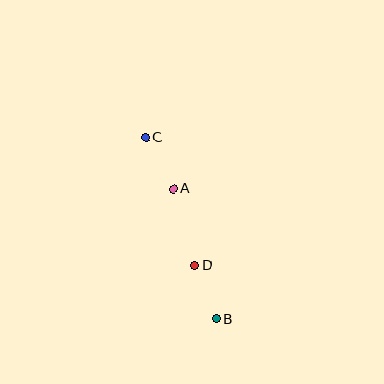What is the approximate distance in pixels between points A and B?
The distance between A and B is approximately 137 pixels.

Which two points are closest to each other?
Points B and D are closest to each other.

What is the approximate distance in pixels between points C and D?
The distance between C and D is approximately 137 pixels.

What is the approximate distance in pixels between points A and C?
The distance between A and C is approximately 58 pixels.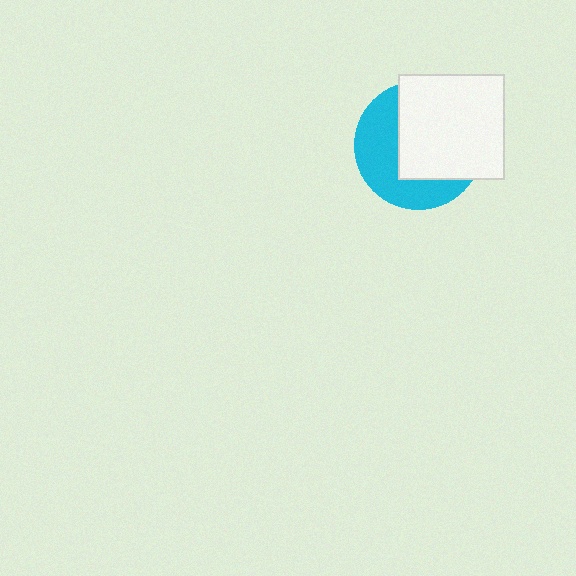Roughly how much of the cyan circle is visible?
A small part of it is visible (roughly 43%).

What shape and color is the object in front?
The object in front is a white square.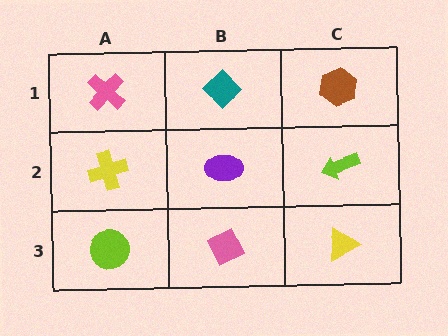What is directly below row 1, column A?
A yellow cross.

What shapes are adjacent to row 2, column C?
A brown hexagon (row 1, column C), a yellow triangle (row 3, column C), a purple ellipse (row 2, column B).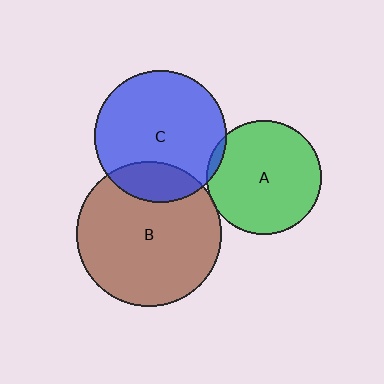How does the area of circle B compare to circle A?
Approximately 1.6 times.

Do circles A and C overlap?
Yes.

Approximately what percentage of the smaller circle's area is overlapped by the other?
Approximately 5%.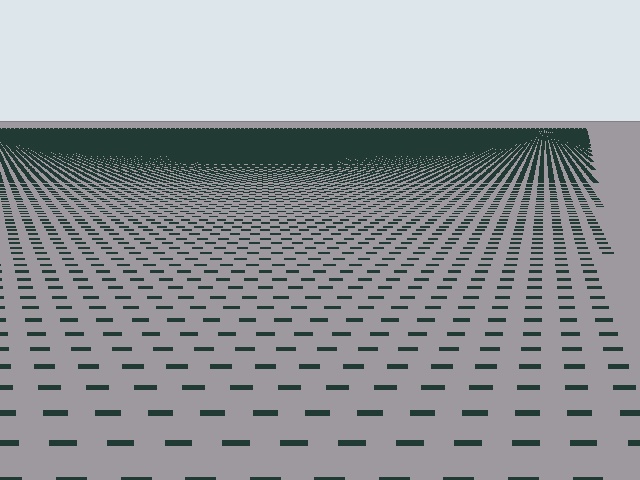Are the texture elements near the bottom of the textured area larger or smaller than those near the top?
Larger. Near the bottom, elements are closer to the viewer and appear at a bigger on-screen size.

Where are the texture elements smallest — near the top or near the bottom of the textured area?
Near the top.